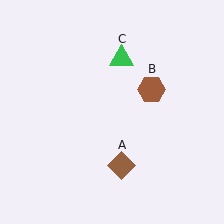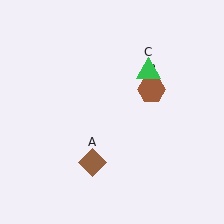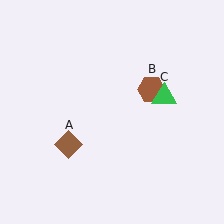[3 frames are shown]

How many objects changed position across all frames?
2 objects changed position: brown diamond (object A), green triangle (object C).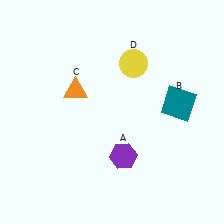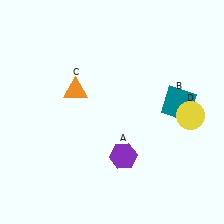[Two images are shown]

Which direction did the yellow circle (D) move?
The yellow circle (D) moved right.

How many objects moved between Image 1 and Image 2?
1 object moved between the two images.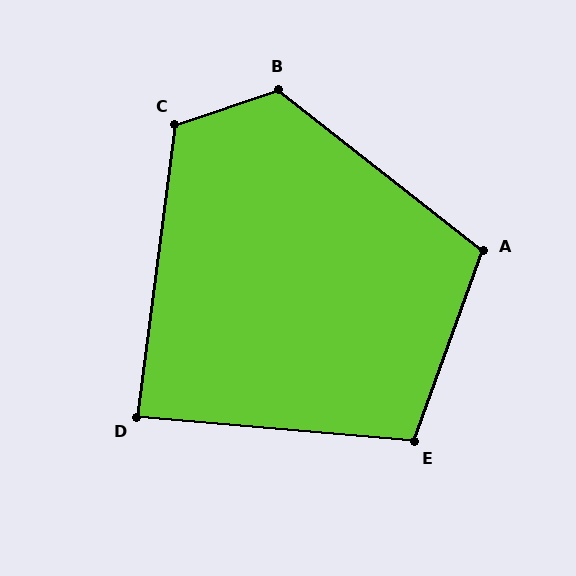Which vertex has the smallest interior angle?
D, at approximately 88 degrees.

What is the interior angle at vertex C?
Approximately 116 degrees (obtuse).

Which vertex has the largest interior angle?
B, at approximately 123 degrees.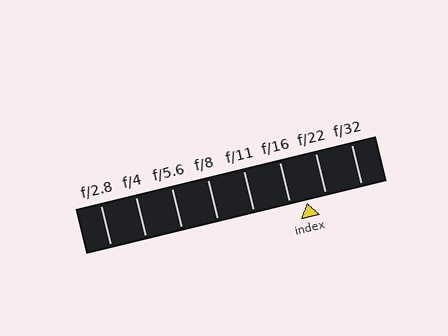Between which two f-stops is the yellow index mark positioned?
The index mark is between f/16 and f/22.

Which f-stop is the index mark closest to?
The index mark is closest to f/16.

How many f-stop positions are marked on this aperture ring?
There are 8 f-stop positions marked.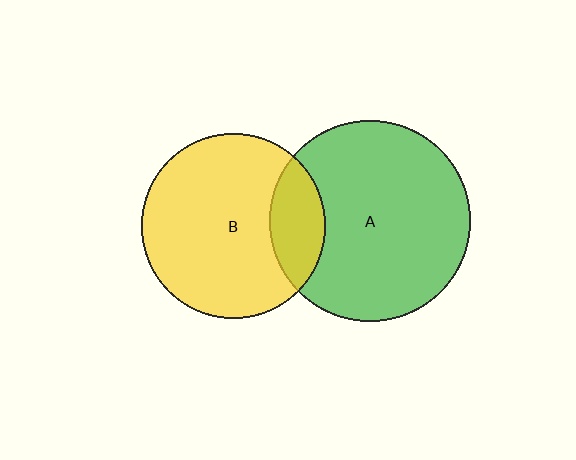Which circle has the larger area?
Circle A (green).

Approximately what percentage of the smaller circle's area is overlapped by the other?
Approximately 20%.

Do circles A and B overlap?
Yes.